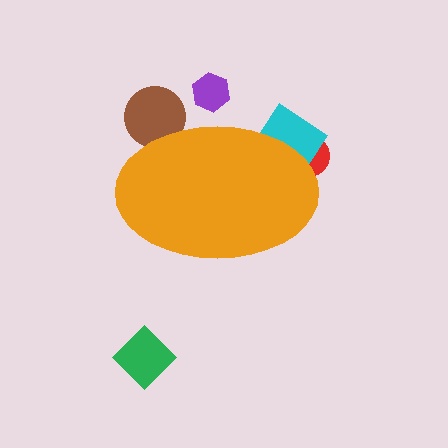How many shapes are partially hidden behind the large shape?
4 shapes are partially hidden.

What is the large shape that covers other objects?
An orange ellipse.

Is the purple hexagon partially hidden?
Yes, the purple hexagon is partially hidden behind the orange ellipse.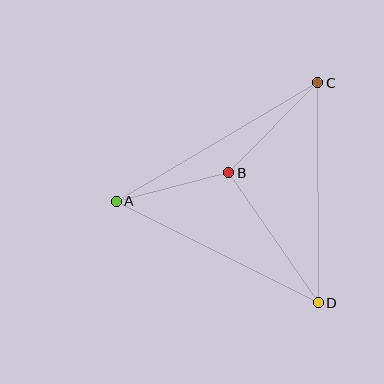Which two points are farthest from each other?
Points A and C are farthest from each other.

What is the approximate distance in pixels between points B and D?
The distance between B and D is approximately 158 pixels.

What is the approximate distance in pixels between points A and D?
The distance between A and D is approximately 226 pixels.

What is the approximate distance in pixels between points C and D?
The distance between C and D is approximately 220 pixels.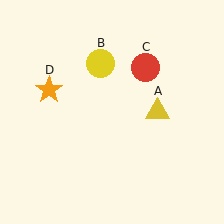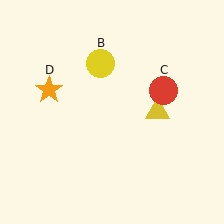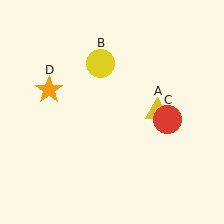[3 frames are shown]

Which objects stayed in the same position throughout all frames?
Yellow triangle (object A) and yellow circle (object B) and orange star (object D) remained stationary.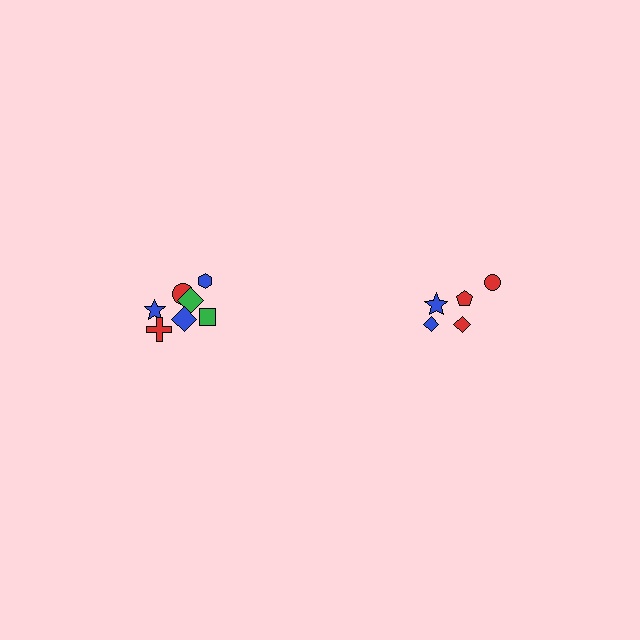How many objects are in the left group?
There are 7 objects.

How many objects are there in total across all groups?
There are 12 objects.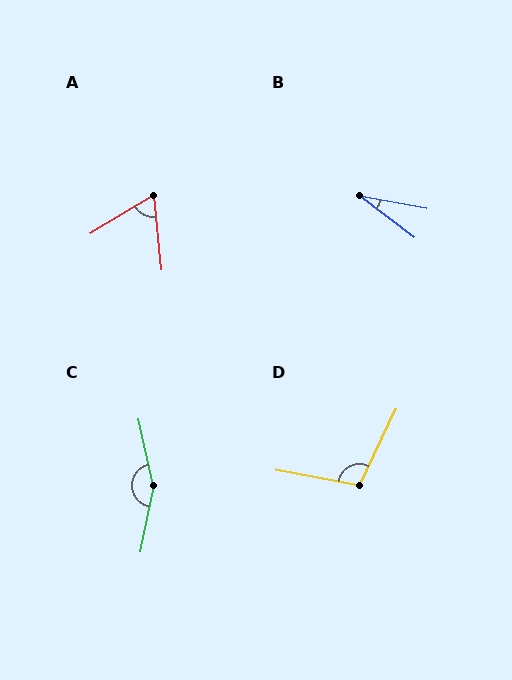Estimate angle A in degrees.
Approximately 64 degrees.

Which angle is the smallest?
B, at approximately 27 degrees.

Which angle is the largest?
C, at approximately 157 degrees.